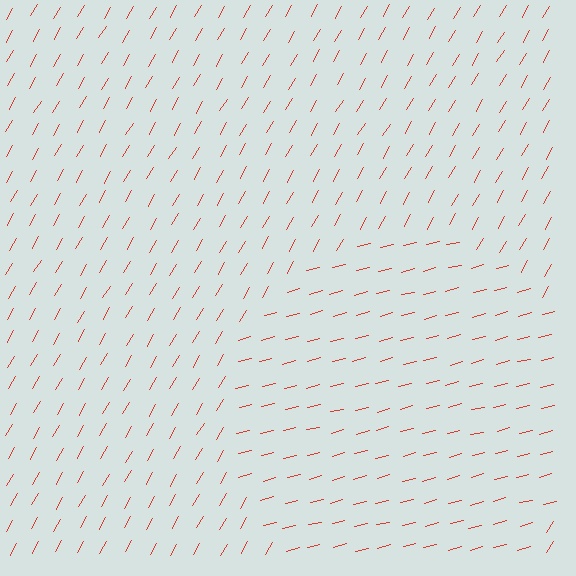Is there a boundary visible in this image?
Yes, there is a texture boundary formed by a change in line orientation.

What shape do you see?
I see a circle.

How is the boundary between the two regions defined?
The boundary is defined purely by a change in line orientation (approximately 45 degrees difference). All lines are the same color and thickness.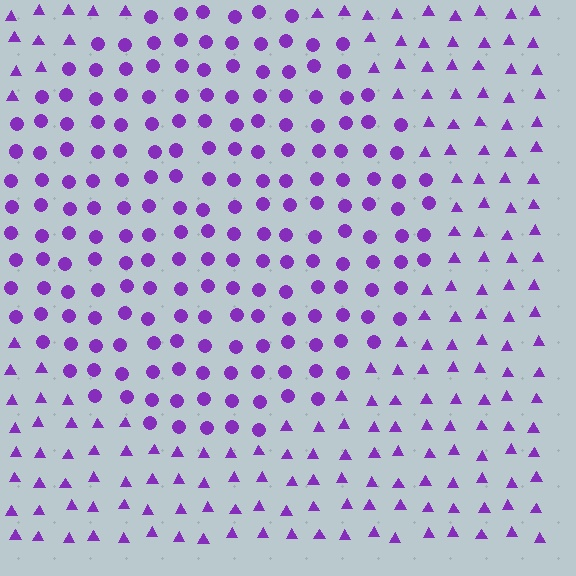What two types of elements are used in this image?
The image uses circles inside the circle region and triangles outside it.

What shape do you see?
I see a circle.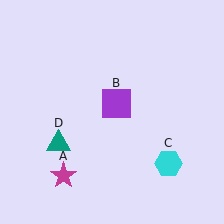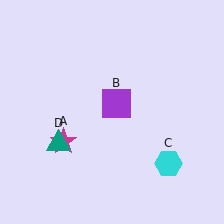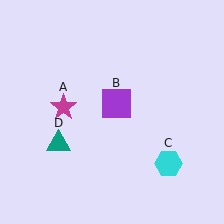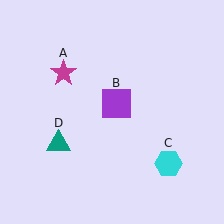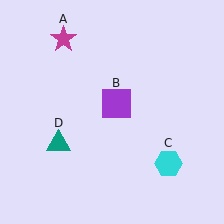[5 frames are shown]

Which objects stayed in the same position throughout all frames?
Purple square (object B) and cyan hexagon (object C) and teal triangle (object D) remained stationary.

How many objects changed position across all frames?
1 object changed position: magenta star (object A).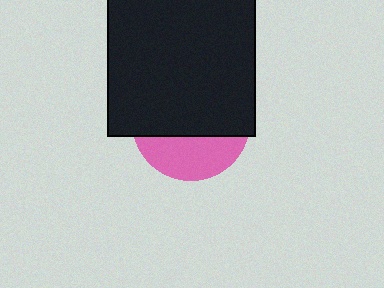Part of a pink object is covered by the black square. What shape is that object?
It is a circle.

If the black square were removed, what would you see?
You would see the complete pink circle.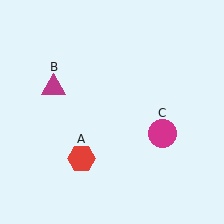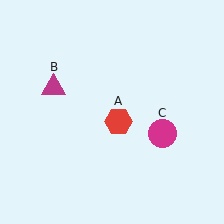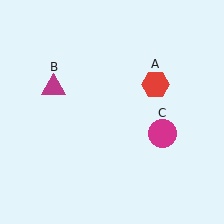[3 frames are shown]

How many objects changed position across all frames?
1 object changed position: red hexagon (object A).